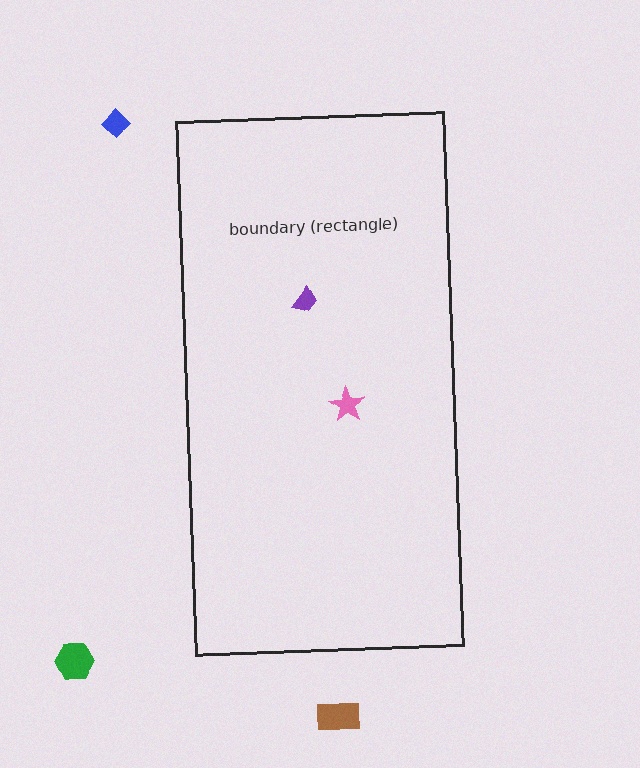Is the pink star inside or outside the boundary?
Inside.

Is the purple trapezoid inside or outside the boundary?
Inside.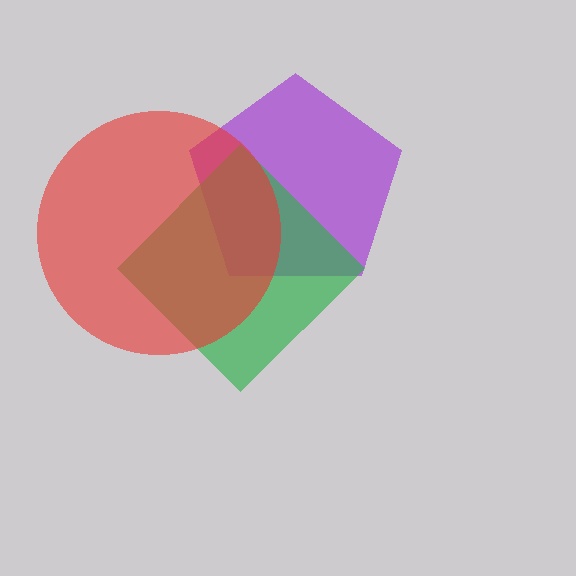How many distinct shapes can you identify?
There are 3 distinct shapes: a purple pentagon, a green diamond, a red circle.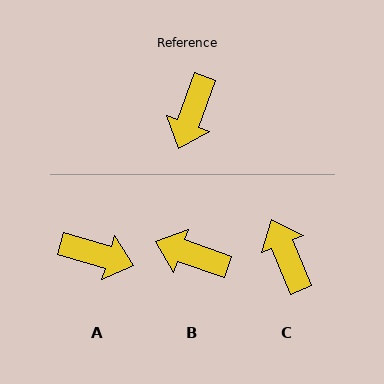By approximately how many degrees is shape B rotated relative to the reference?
Approximately 89 degrees clockwise.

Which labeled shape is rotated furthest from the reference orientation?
C, about 137 degrees away.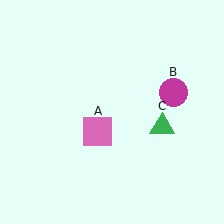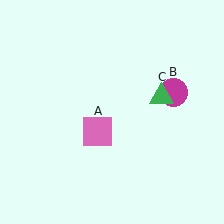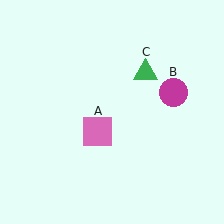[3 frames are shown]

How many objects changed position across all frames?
1 object changed position: green triangle (object C).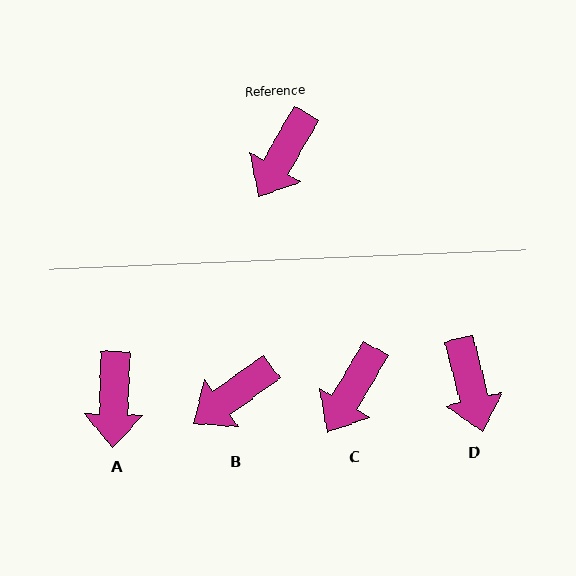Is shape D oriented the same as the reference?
No, it is off by about 44 degrees.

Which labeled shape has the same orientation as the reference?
C.